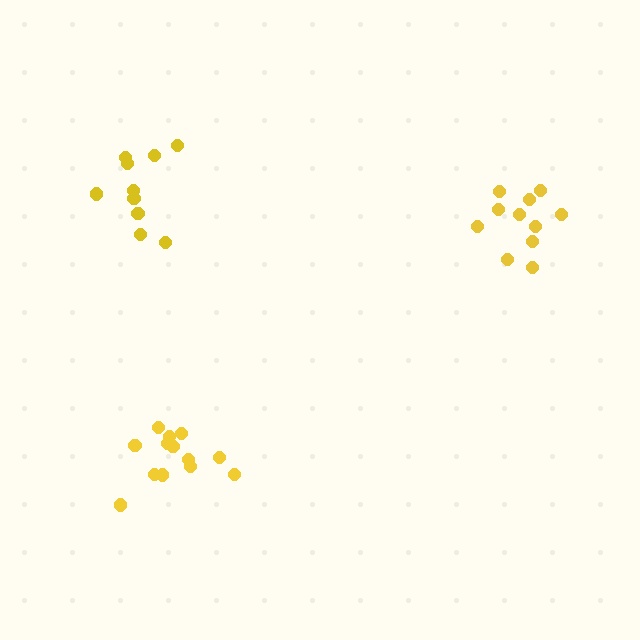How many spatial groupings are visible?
There are 3 spatial groupings.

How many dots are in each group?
Group 1: 10 dots, Group 2: 11 dots, Group 3: 14 dots (35 total).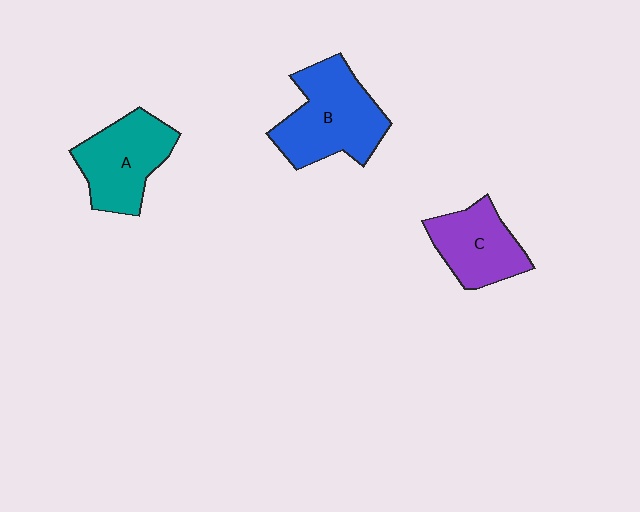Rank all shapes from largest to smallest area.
From largest to smallest: B (blue), A (teal), C (purple).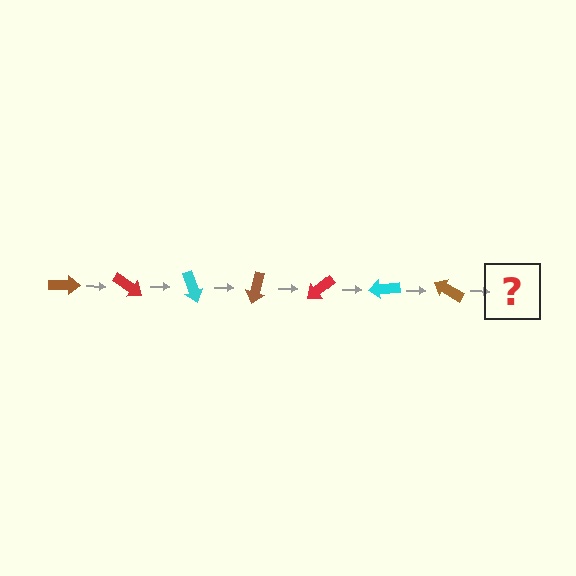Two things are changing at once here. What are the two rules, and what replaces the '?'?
The two rules are that it rotates 35 degrees each step and the color cycles through brown, red, and cyan. The '?' should be a red arrow, rotated 245 degrees from the start.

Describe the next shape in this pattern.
It should be a red arrow, rotated 245 degrees from the start.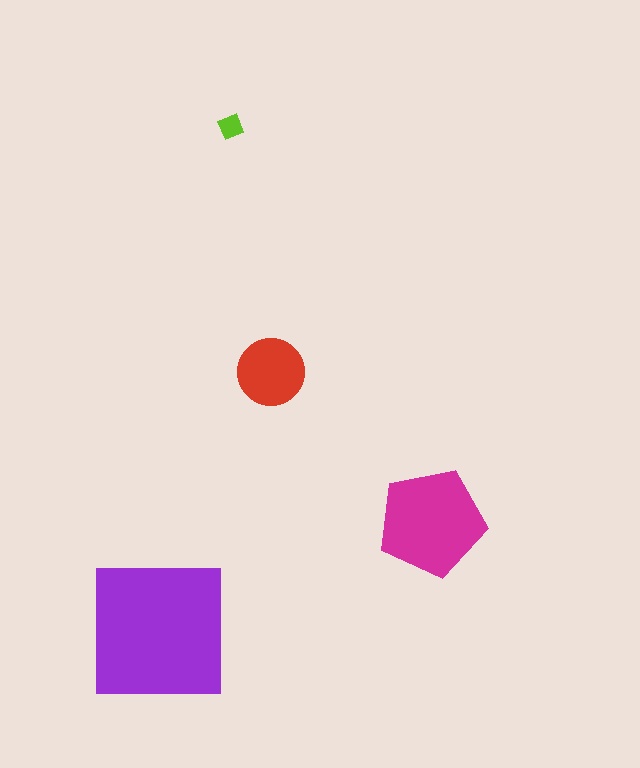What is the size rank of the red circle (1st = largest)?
3rd.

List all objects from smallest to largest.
The lime diamond, the red circle, the magenta pentagon, the purple square.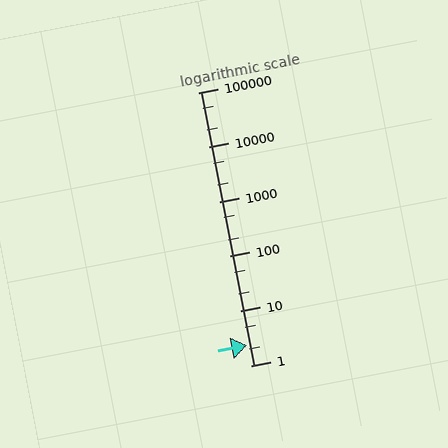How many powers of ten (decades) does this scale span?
The scale spans 5 decades, from 1 to 100000.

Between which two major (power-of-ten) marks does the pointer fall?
The pointer is between 1 and 10.